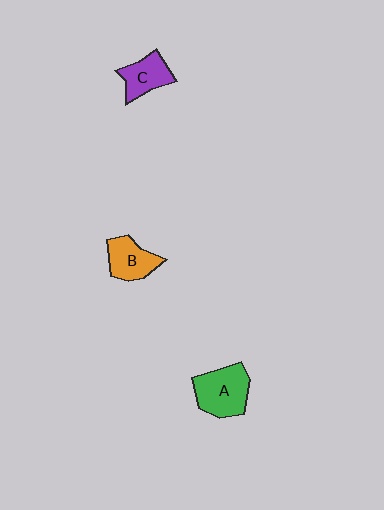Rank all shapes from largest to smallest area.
From largest to smallest: A (green), B (orange), C (purple).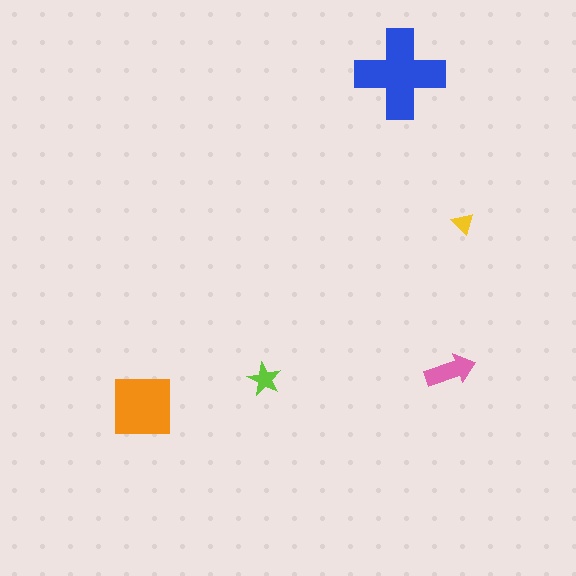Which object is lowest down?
The orange square is bottommost.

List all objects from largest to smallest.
The blue cross, the orange square, the pink arrow, the lime star, the yellow triangle.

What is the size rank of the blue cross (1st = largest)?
1st.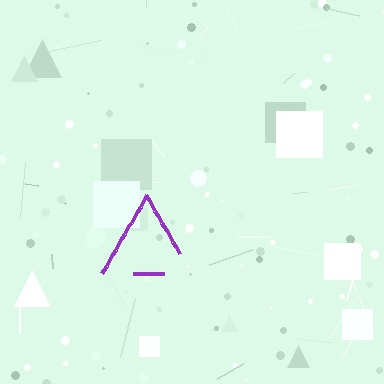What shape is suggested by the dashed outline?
The dashed outline suggests a triangle.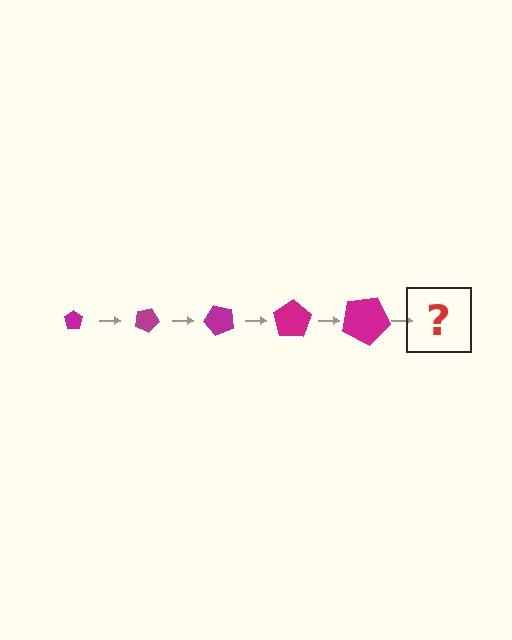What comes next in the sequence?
The next element should be a pentagon, larger than the previous one and rotated 125 degrees from the start.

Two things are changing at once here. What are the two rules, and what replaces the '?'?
The two rules are that the pentagon grows larger each step and it rotates 25 degrees each step. The '?' should be a pentagon, larger than the previous one and rotated 125 degrees from the start.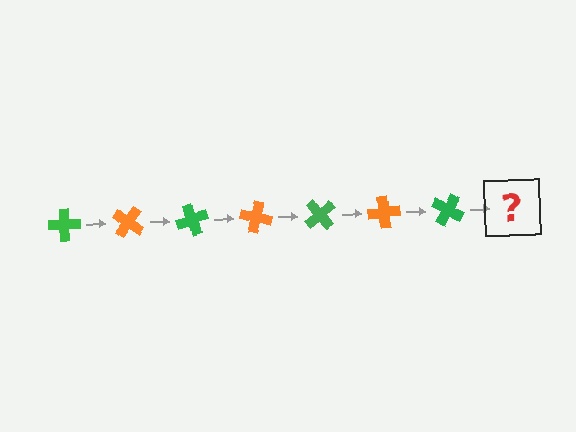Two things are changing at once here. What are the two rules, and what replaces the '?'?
The two rules are that it rotates 35 degrees each step and the color cycles through green and orange. The '?' should be an orange cross, rotated 245 degrees from the start.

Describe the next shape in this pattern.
It should be an orange cross, rotated 245 degrees from the start.